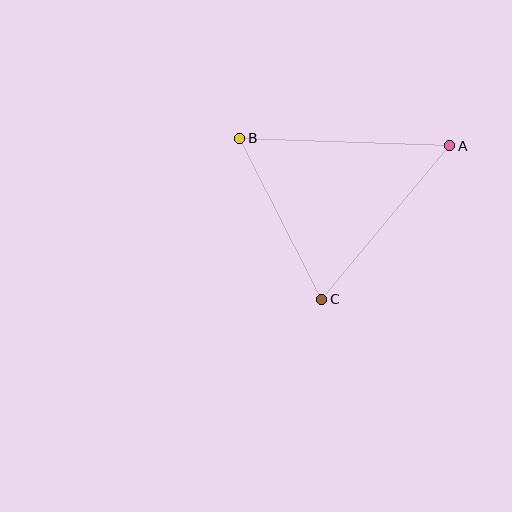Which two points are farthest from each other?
Points A and B are farthest from each other.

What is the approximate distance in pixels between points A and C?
The distance between A and C is approximately 200 pixels.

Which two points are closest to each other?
Points B and C are closest to each other.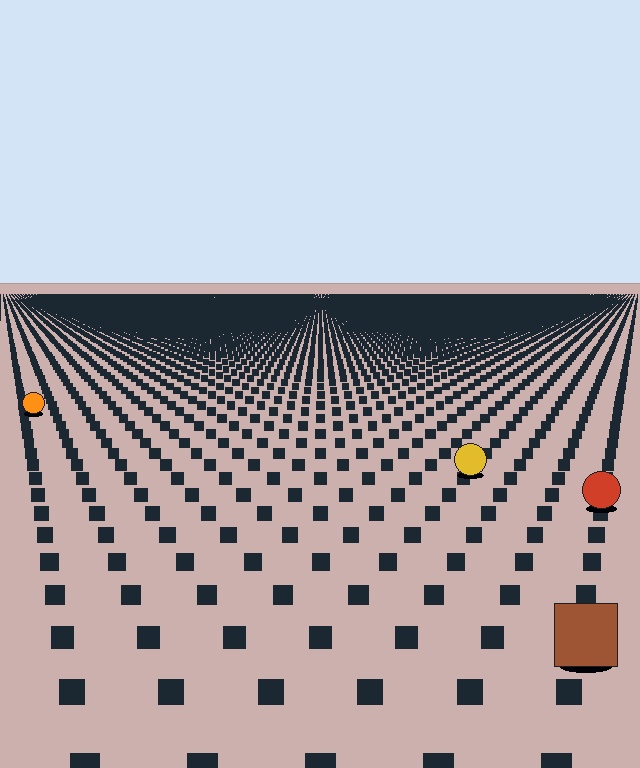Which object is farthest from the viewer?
The orange circle is farthest from the viewer. It appears smaller and the ground texture around it is denser.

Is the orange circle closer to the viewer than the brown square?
No. The brown square is closer — you can tell from the texture gradient: the ground texture is coarser near it.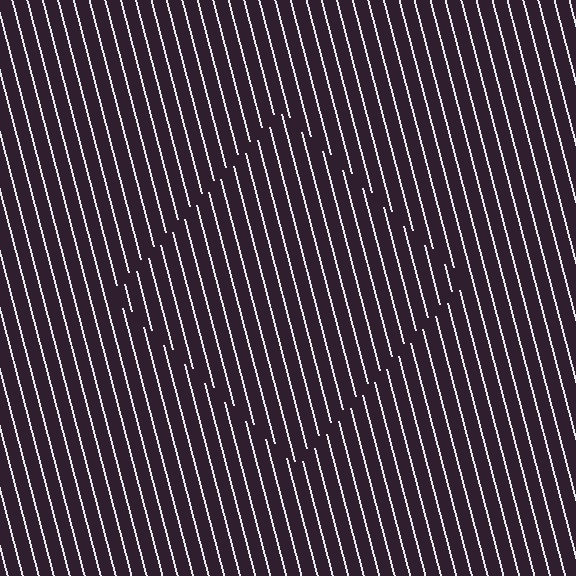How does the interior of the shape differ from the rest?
The interior of the shape contains the same grating, shifted by half a period — the contour is defined by the phase discontinuity where line-ends from the inner and outer gratings abut.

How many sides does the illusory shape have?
4 sides — the line-ends trace a square.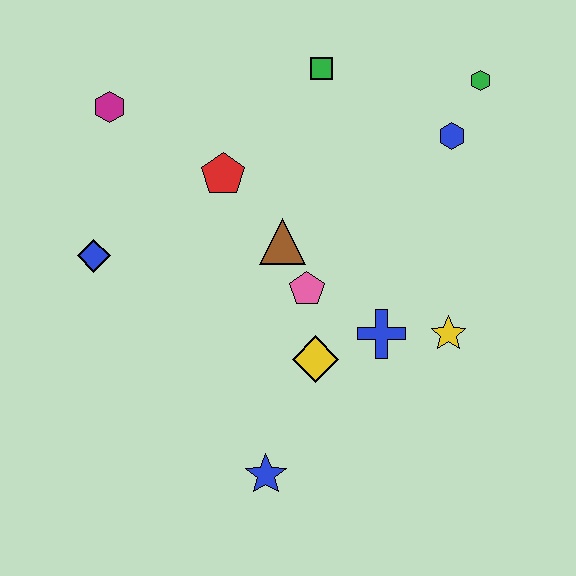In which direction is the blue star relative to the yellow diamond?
The blue star is below the yellow diamond.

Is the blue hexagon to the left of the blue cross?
No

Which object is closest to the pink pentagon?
The brown triangle is closest to the pink pentagon.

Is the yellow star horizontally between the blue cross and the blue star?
No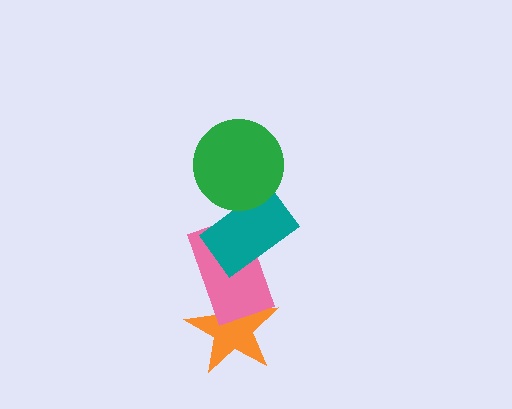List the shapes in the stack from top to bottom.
From top to bottom: the green circle, the teal rectangle, the pink rectangle, the orange star.